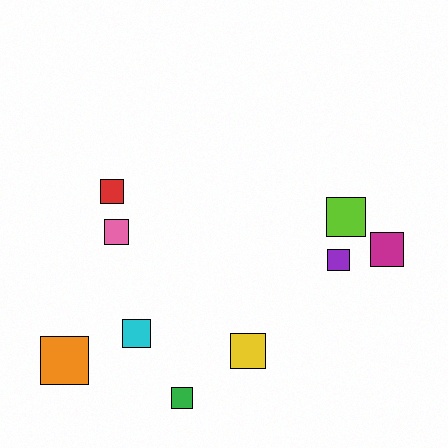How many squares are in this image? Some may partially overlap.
There are 9 squares.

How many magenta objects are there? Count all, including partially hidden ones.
There is 1 magenta object.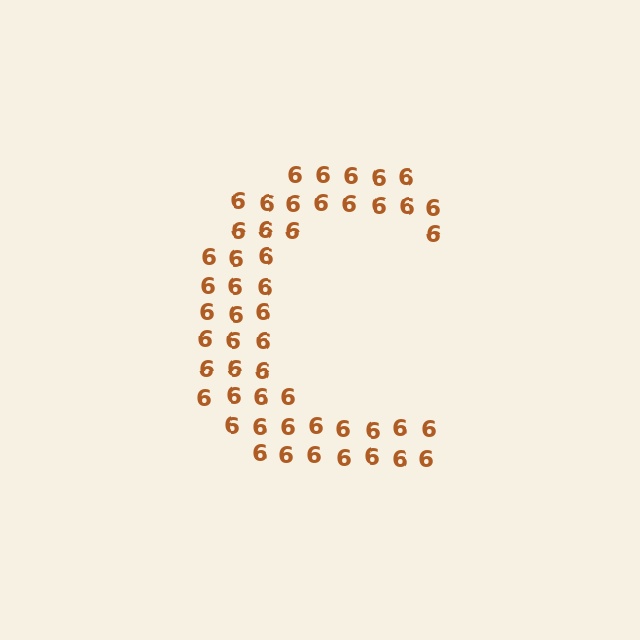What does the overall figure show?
The overall figure shows the letter C.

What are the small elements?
The small elements are digit 6's.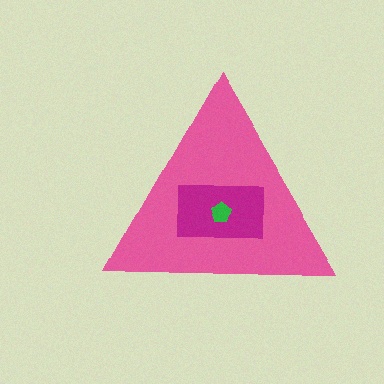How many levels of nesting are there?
3.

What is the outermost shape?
The pink triangle.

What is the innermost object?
The green pentagon.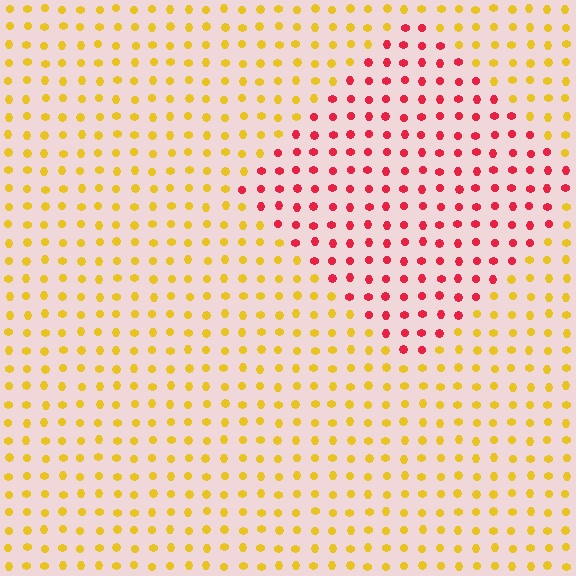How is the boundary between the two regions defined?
The boundary is defined purely by a slight shift in hue (about 59 degrees). Spacing, size, and orientation are identical on both sides.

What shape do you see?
I see a diamond.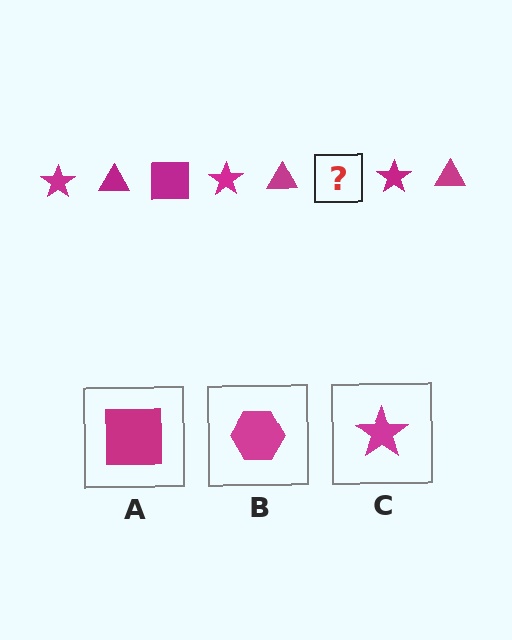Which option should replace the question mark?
Option A.